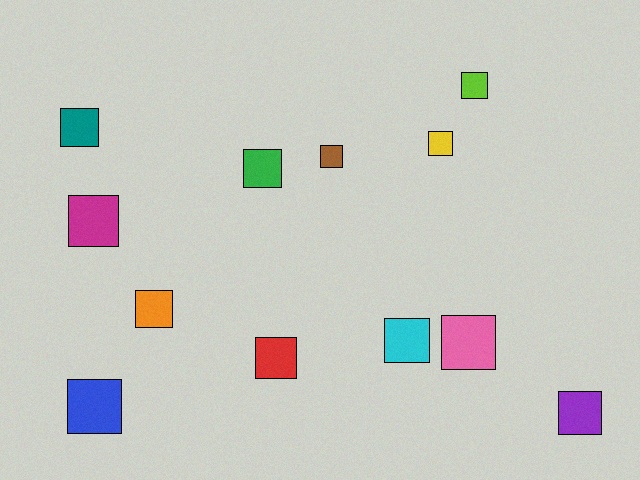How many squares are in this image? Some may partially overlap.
There are 12 squares.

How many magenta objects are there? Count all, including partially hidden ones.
There is 1 magenta object.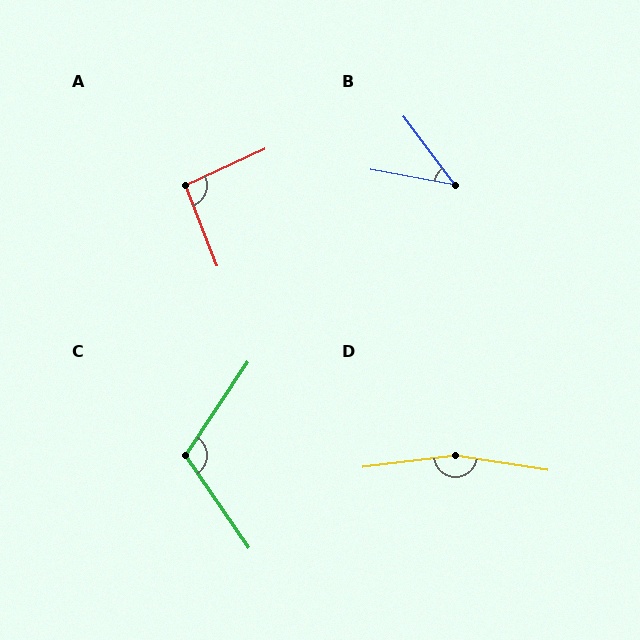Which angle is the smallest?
B, at approximately 42 degrees.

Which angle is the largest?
D, at approximately 164 degrees.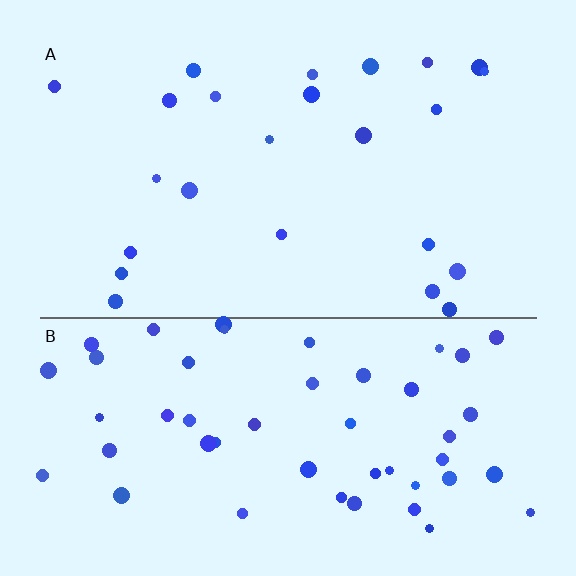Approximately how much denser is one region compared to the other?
Approximately 2.2× — region B over region A.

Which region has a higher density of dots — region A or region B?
B (the bottom).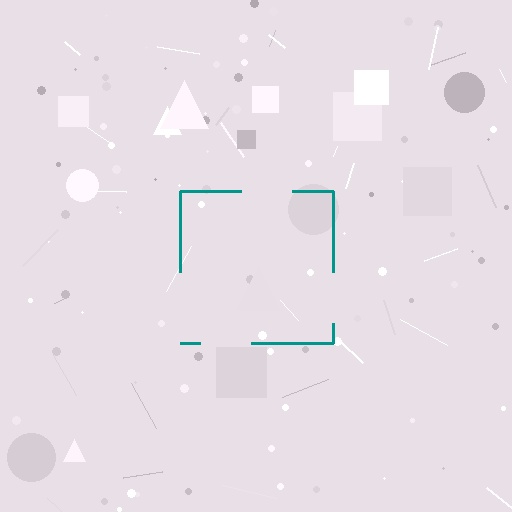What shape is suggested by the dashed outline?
The dashed outline suggests a square.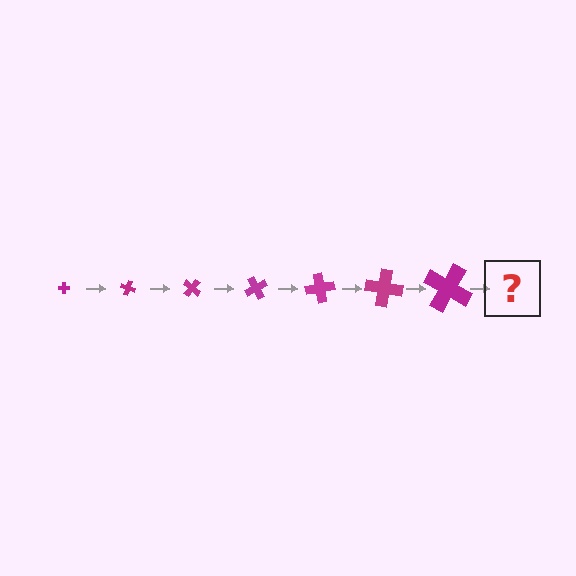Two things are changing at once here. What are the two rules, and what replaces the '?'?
The two rules are that the cross grows larger each step and it rotates 20 degrees each step. The '?' should be a cross, larger than the previous one and rotated 140 degrees from the start.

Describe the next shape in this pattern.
It should be a cross, larger than the previous one and rotated 140 degrees from the start.